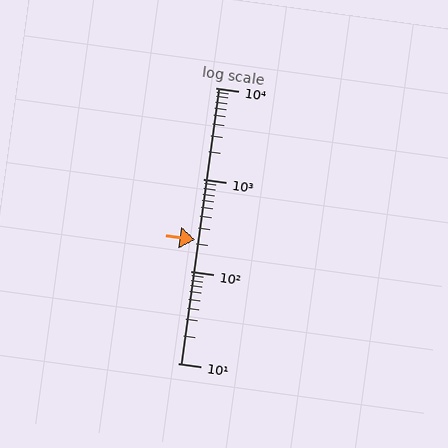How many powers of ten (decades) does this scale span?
The scale spans 3 decades, from 10 to 10000.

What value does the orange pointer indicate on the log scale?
The pointer indicates approximately 220.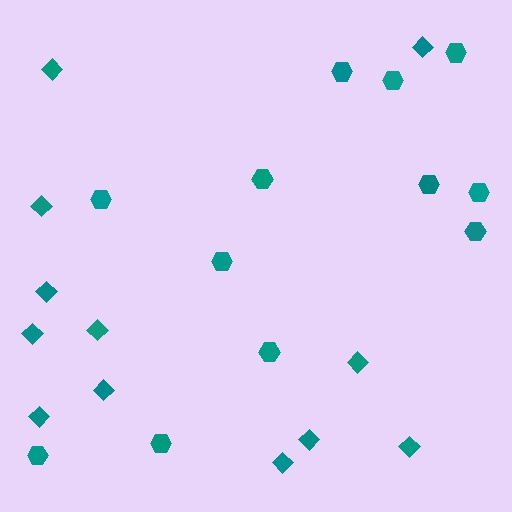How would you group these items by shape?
There are 2 groups: one group of diamonds (12) and one group of hexagons (12).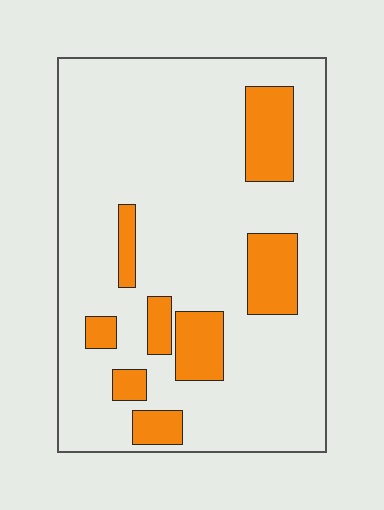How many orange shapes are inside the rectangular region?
8.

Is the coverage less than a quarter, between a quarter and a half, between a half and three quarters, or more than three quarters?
Less than a quarter.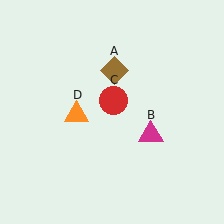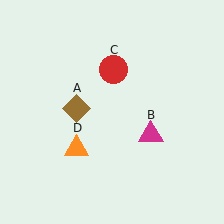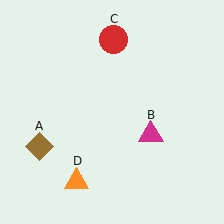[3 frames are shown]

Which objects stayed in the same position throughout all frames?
Magenta triangle (object B) remained stationary.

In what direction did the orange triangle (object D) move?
The orange triangle (object D) moved down.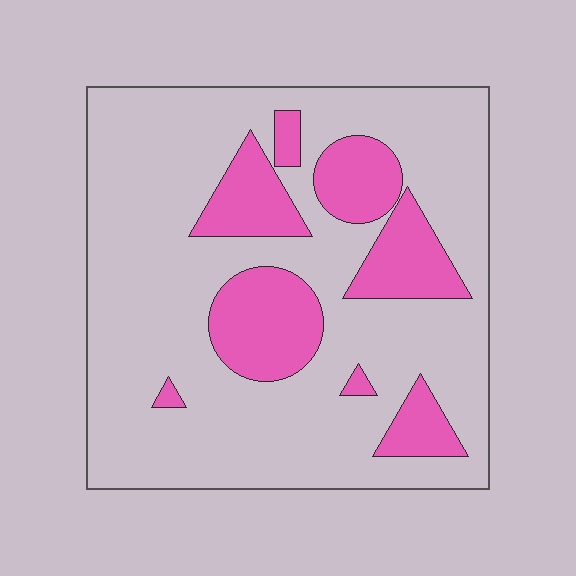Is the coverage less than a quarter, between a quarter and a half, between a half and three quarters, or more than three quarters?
Less than a quarter.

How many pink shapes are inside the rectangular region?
8.